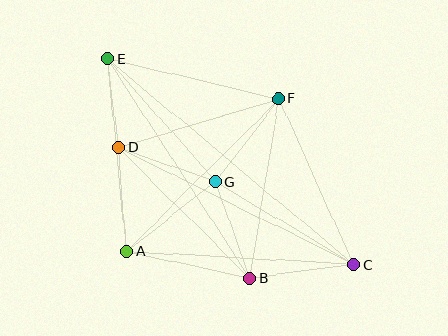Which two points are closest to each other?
Points D and E are closest to each other.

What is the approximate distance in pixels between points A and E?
The distance between A and E is approximately 193 pixels.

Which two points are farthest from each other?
Points C and E are farthest from each other.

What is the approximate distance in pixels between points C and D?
The distance between C and D is approximately 263 pixels.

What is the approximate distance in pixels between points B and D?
The distance between B and D is approximately 186 pixels.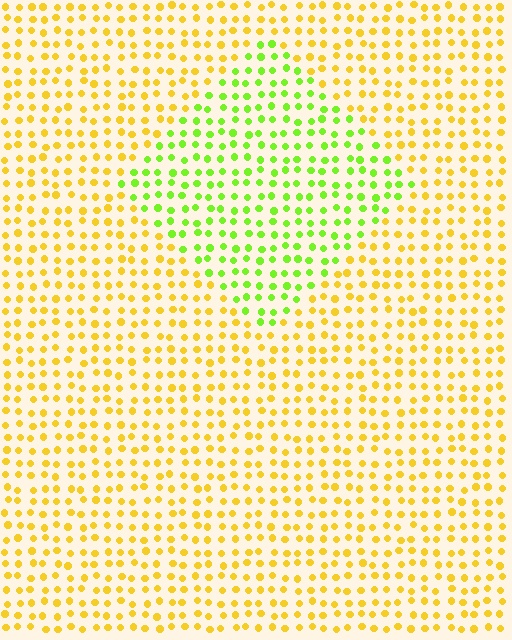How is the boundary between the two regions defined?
The boundary is defined purely by a slight shift in hue (about 48 degrees). Spacing, size, and orientation are identical on both sides.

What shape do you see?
I see a diamond.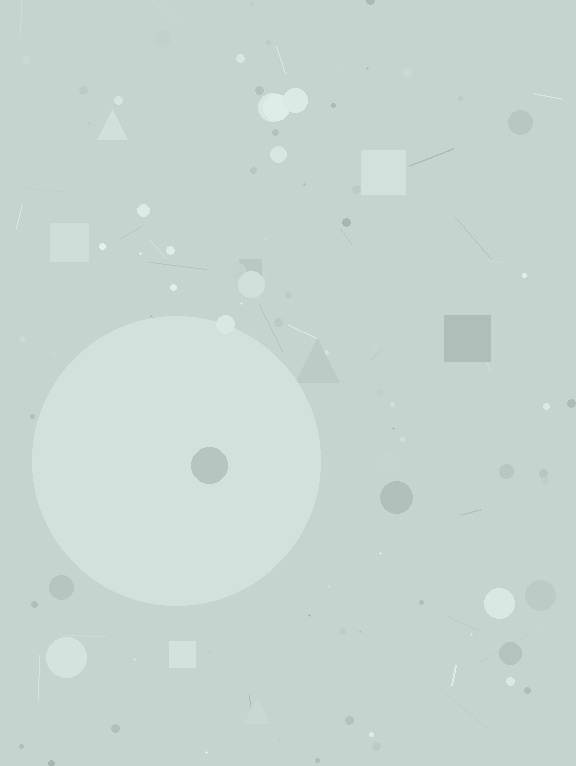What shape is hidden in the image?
A circle is hidden in the image.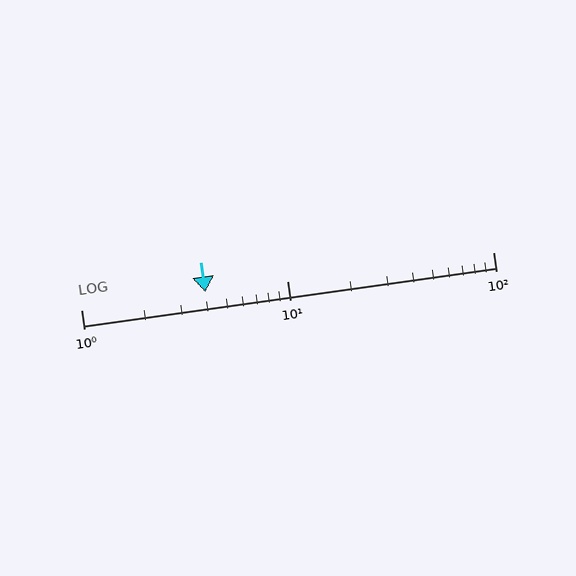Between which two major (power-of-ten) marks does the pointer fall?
The pointer is between 1 and 10.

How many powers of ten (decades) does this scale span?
The scale spans 2 decades, from 1 to 100.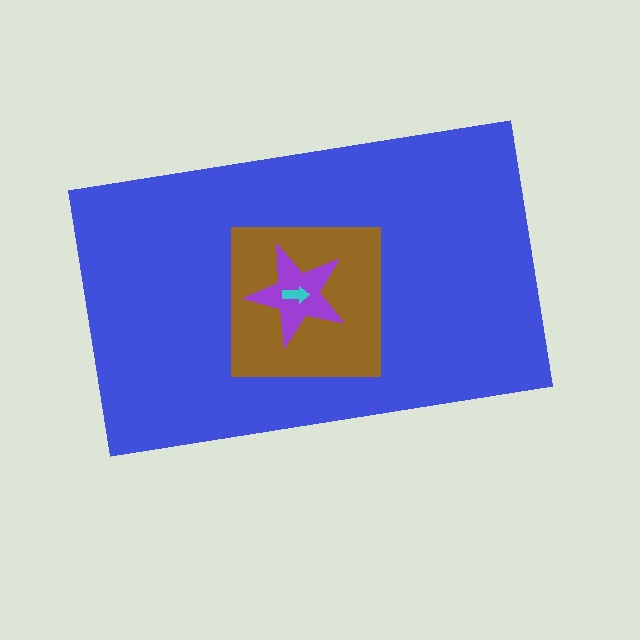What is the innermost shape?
The cyan arrow.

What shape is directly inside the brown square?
The purple star.